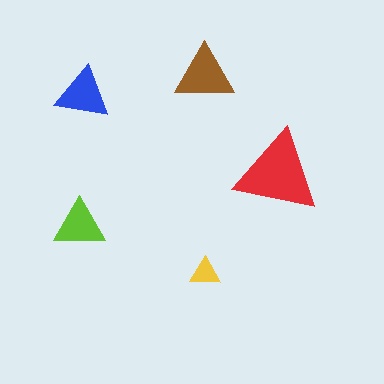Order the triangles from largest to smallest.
the red one, the brown one, the blue one, the lime one, the yellow one.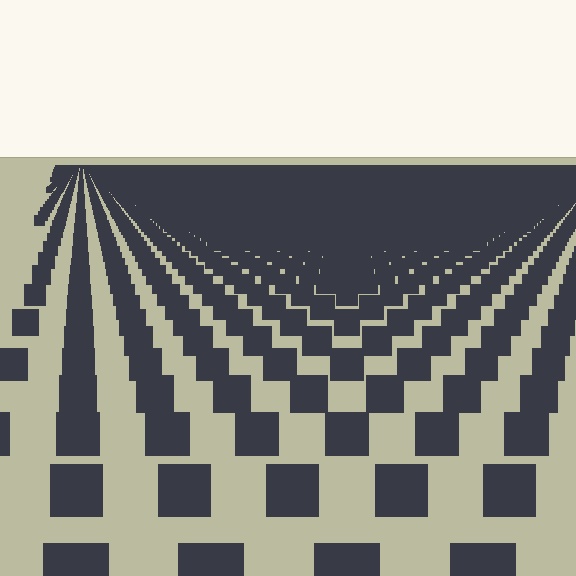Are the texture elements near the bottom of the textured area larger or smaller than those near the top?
Larger. Near the bottom, elements are closer to the viewer and appear at a bigger on-screen size.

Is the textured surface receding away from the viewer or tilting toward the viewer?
The surface is receding away from the viewer. Texture elements get smaller and denser toward the top.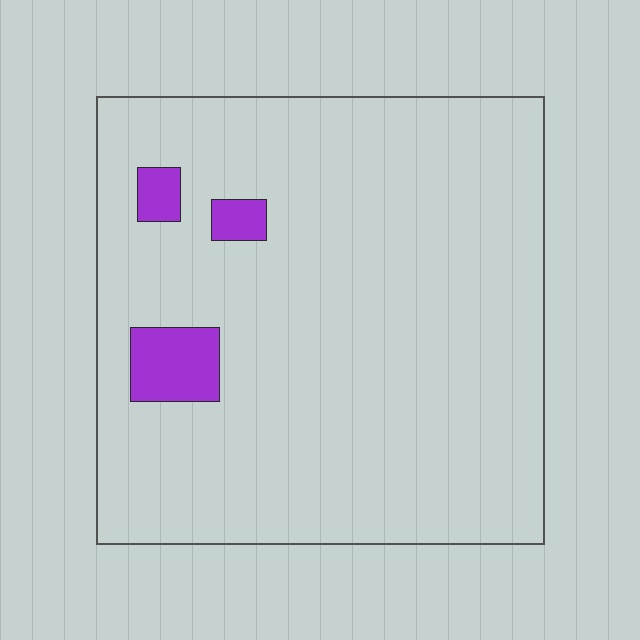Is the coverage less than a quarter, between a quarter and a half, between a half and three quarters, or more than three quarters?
Less than a quarter.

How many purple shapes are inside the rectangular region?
3.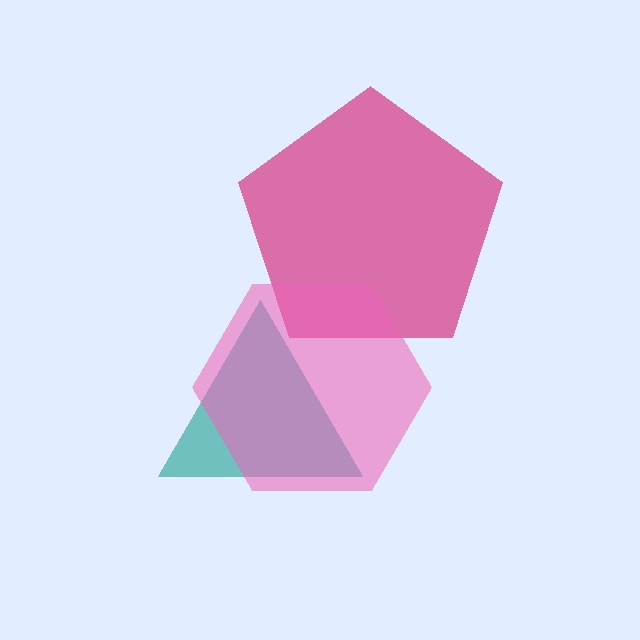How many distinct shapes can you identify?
There are 3 distinct shapes: a magenta pentagon, a teal triangle, a pink hexagon.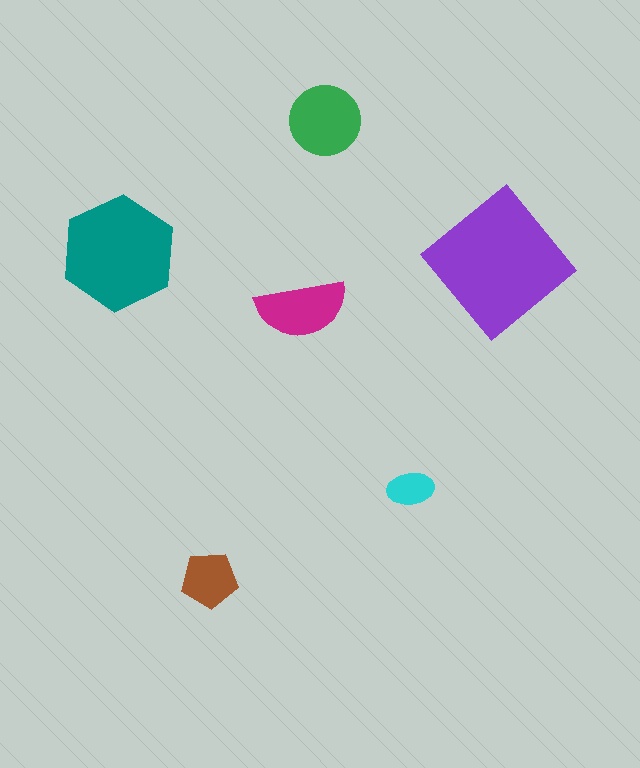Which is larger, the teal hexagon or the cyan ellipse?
The teal hexagon.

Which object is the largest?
The purple diamond.